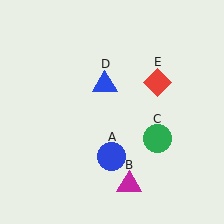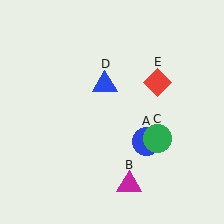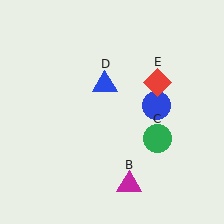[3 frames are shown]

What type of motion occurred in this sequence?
The blue circle (object A) rotated counterclockwise around the center of the scene.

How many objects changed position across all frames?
1 object changed position: blue circle (object A).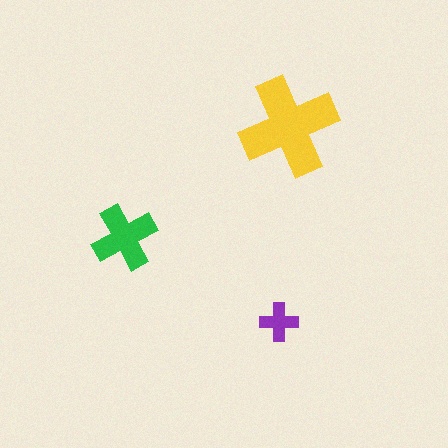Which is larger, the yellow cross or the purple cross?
The yellow one.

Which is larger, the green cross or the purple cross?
The green one.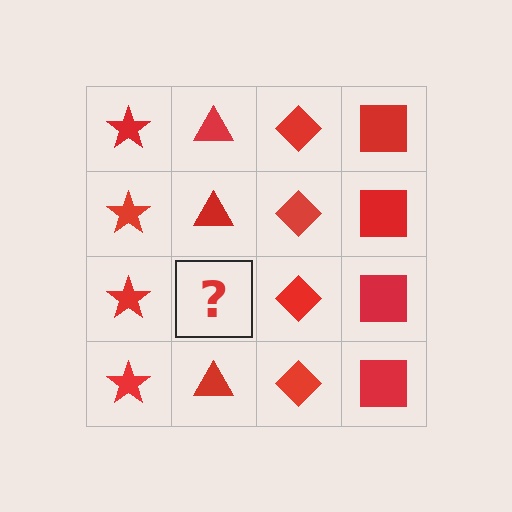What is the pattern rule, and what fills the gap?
The rule is that each column has a consistent shape. The gap should be filled with a red triangle.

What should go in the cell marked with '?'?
The missing cell should contain a red triangle.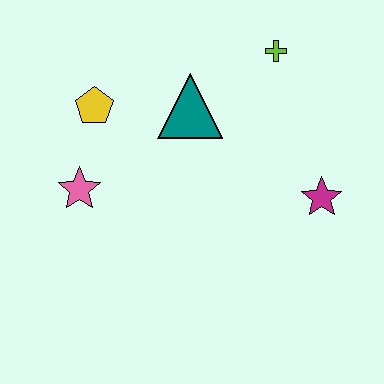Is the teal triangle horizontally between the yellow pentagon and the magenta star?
Yes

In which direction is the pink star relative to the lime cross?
The pink star is to the left of the lime cross.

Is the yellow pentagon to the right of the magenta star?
No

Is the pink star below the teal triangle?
Yes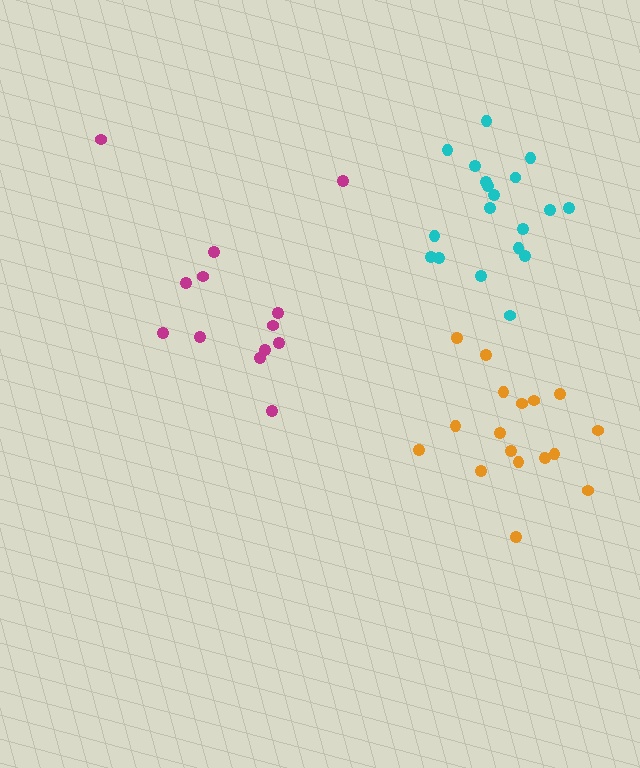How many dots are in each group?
Group 1: 13 dots, Group 2: 19 dots, Group 3: 17 dots (49 total).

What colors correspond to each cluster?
The clusters are colored: magenta, cyan, orange.